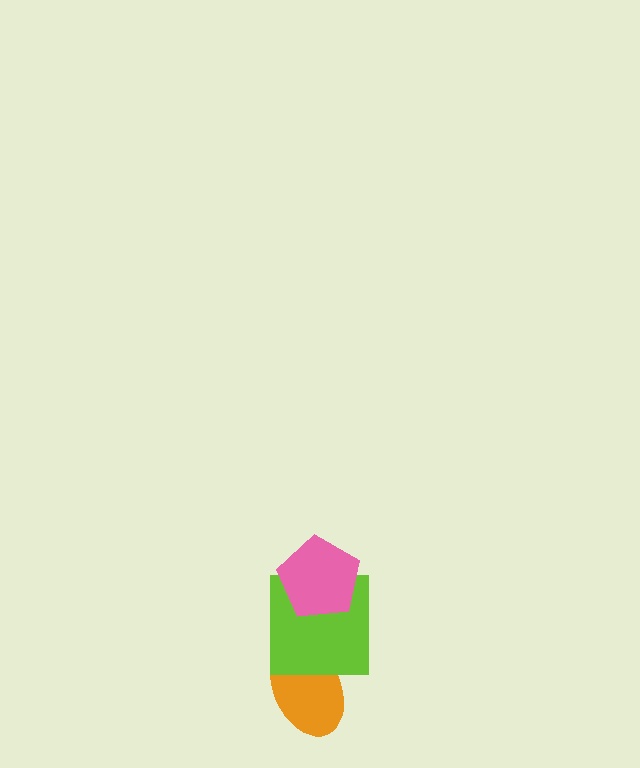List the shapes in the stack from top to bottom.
From top to bottom: the pink pentagon, the lime square, the orange ellipse.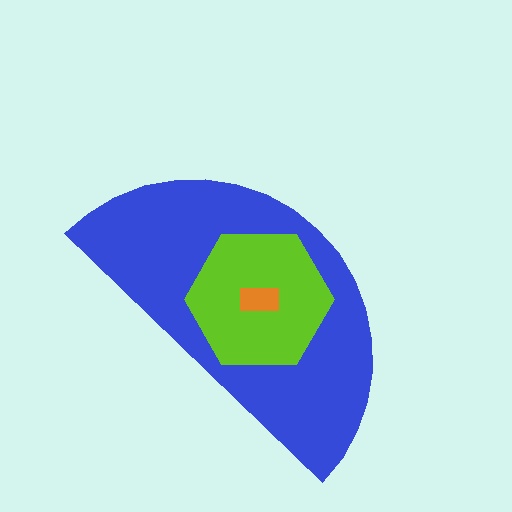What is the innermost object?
The orange rectangle.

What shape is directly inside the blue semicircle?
The lime hexagon.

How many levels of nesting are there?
3.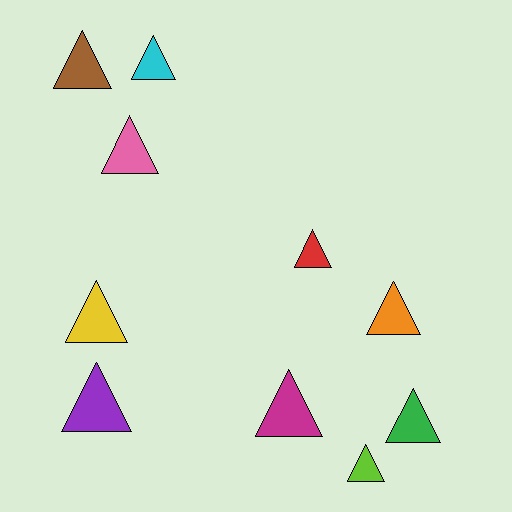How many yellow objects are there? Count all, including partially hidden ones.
There is 1 yellow object.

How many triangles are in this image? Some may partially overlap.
There are 10 triangles.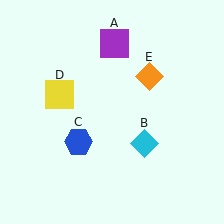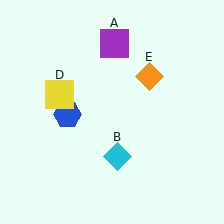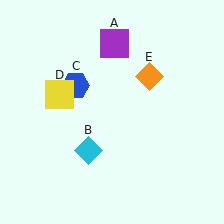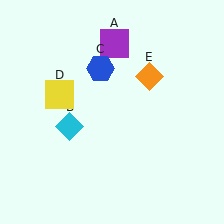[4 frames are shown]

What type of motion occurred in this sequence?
The cyan diamond (object B), blue hexagon (object C) rotated clockwise around the center of the scene.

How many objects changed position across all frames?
2 objects changed position: cyan diamond (object B), blue hexagon (object C).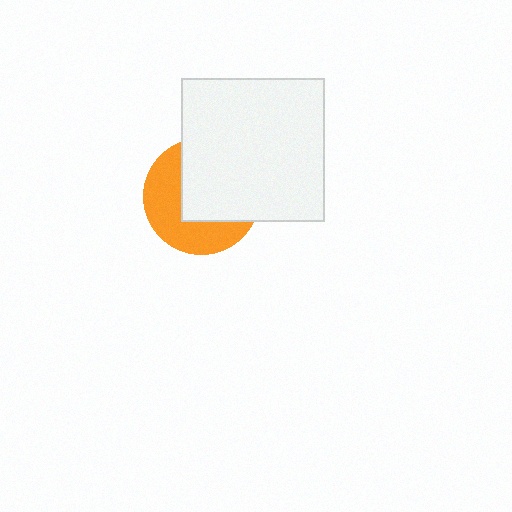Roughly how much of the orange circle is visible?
About half of it is visible (roughly 46%).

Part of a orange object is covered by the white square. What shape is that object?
It is a circle.